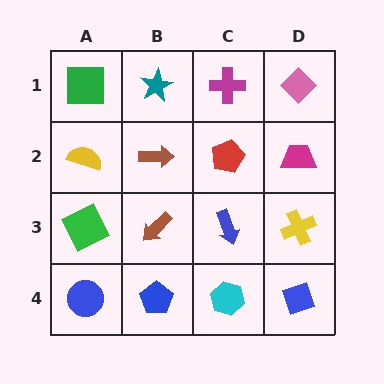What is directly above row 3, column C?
A red pentagon.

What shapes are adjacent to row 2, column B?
A teal star (row 1, column B), a brown arrow (row 3, column B), a yellow semicircle (row 2, column A), a red pentagon (row 2, column C).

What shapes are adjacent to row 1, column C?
A red pentagon (row 2, column C), a teal star (row 1, column B), a pink diamond (row 1, column D).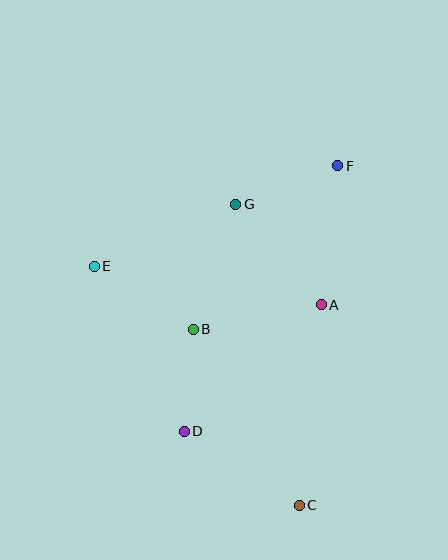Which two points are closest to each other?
Points B and D are closest to each other.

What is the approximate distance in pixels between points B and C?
The distance between B and C is approximately 206 pixels.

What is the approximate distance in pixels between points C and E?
The distance between C and E is approximately 315 pixels.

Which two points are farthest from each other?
Points C and F are farthest from each other.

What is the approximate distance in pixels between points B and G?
The distance between B and G is approximately 132 pixels.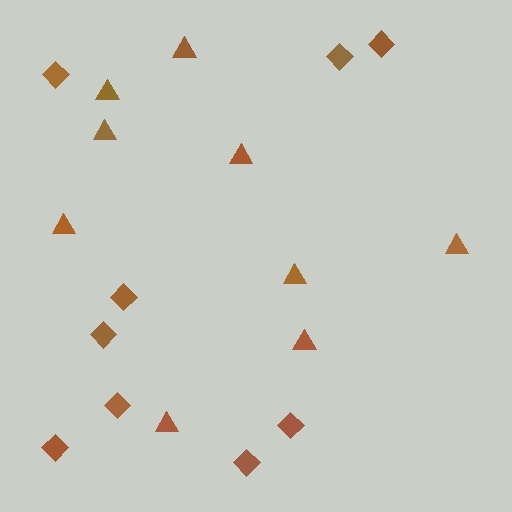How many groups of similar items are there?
There are 2 groups: one group of triangles (9) and one group of diamonds (9).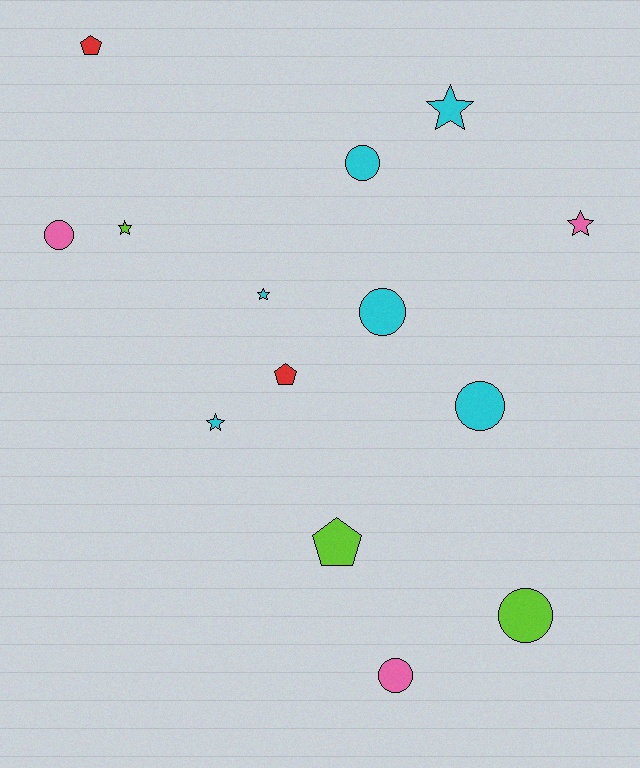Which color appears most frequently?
Cyan, with 6 objects.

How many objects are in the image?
There are 14 objects.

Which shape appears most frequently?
Circle, with 6 objects.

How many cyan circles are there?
There are 3 cyan circles.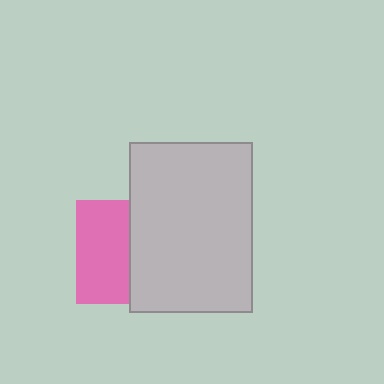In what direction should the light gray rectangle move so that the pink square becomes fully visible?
The light gray rectangle should move right. That is the shortest direction to clear the overlap and leave the pink square fully visible.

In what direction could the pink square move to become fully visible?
The pink square could move left. That would shift it out from behind the light gray rectangle entirely.